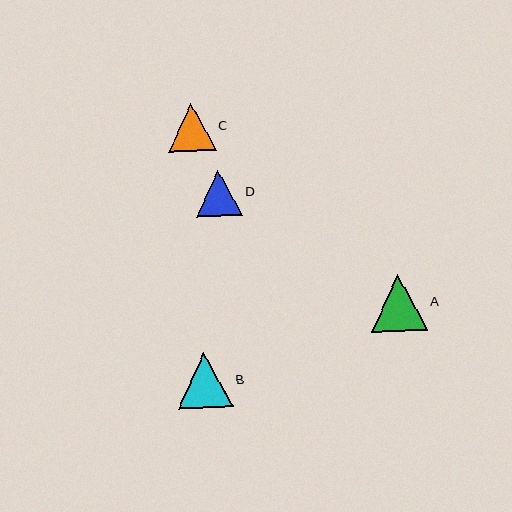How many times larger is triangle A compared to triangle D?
Triangle A is approximately 1.2 times the size of triangle D.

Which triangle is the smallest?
Triangle D is the smallest with a size of approximately 46 pixels.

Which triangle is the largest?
Triangle A is the largest with a size of approximately 56 pixels.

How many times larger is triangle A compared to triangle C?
Triangle A is approximately 1.2 times the size of triangle C.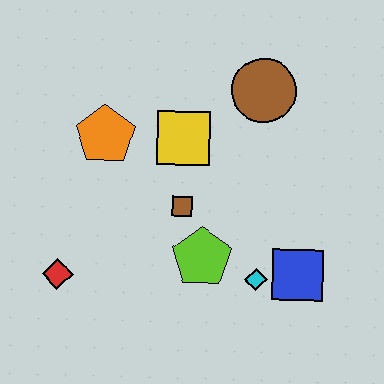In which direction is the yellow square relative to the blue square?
The yellow square is above the blue square.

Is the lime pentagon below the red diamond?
No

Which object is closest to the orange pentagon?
The yellow square is closest to the orange pentagon.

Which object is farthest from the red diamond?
The brown circle is farthest from the red diamond.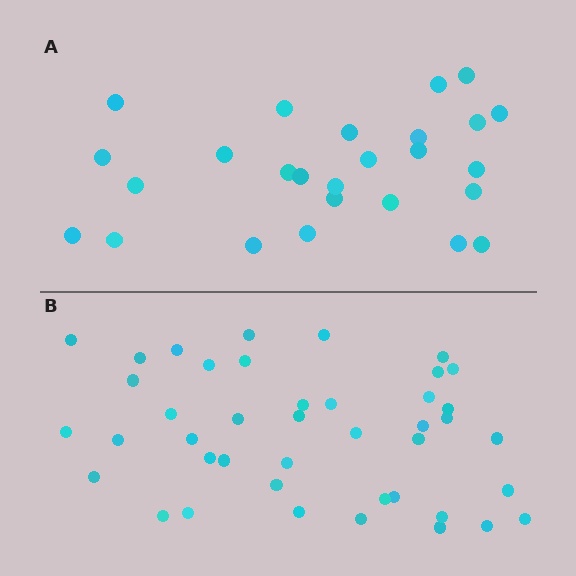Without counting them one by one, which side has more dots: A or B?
Region B (the bottom region) has more dots.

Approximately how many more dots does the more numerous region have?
Region B has approximately 15 more dots than region A.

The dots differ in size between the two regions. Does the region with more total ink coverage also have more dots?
No. Region A has more total ink coverage because its dots are larger, but region B actually contains more individual dots. Total area can be misleading — the number of items is what matters here.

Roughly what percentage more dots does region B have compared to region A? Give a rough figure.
About 60% more.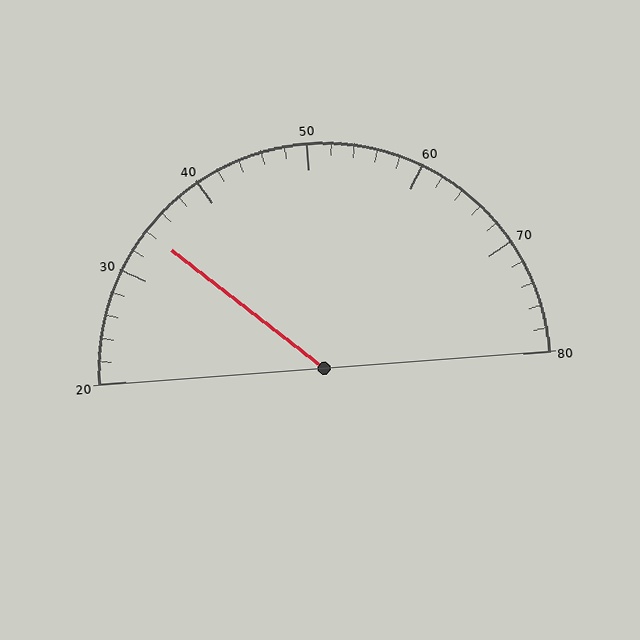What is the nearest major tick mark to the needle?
The nearest major tick mark is 30.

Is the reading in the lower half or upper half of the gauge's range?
The reading is in the lower half of the range (20 to 80).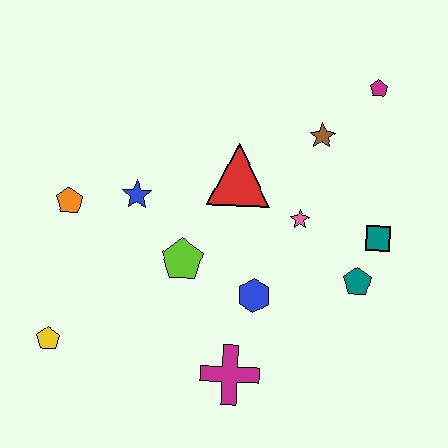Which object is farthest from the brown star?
The yellow pentagon is farthest from the brown star.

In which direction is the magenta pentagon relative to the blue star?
The magenta pentagon is to the right of the blue star.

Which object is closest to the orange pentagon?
The blue star is closest to the orange pentagon.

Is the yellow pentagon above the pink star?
No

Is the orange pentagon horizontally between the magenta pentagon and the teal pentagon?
No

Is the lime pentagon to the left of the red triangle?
Yes